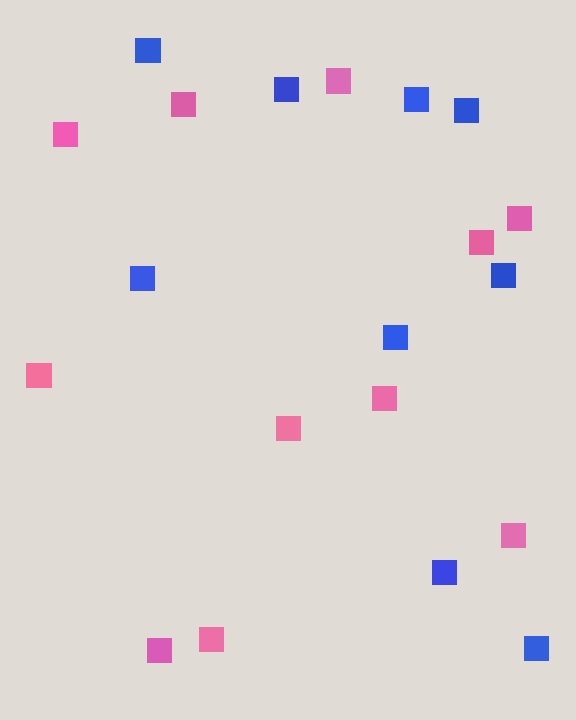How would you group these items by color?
There are 2 groups: one group of blue squares (9) and one group of pink squares (11).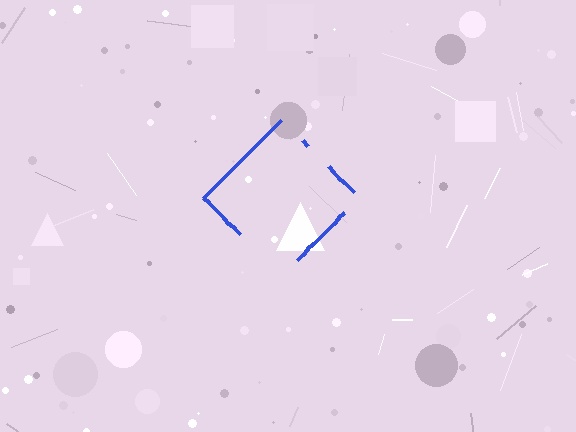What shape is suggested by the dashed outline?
The dashed outline suggests a diamond.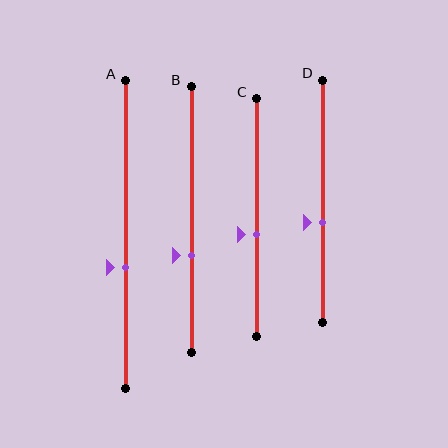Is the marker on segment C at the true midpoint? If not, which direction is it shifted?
No, the marker on segment C is shifted downward by about 7% of the segment length.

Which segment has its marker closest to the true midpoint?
Segment C has its marker closest to the true midpoint.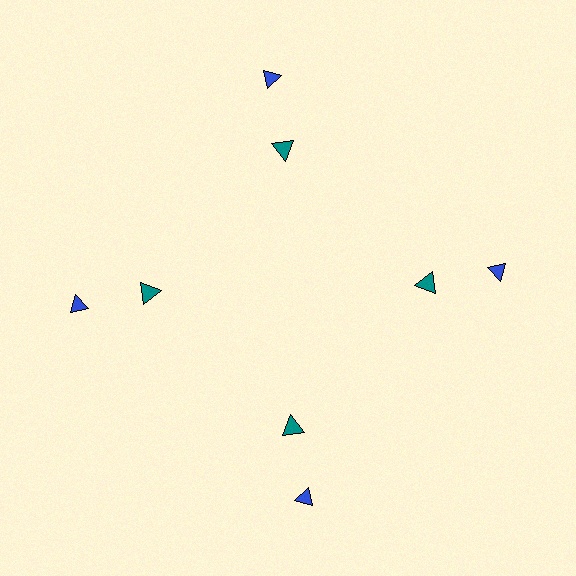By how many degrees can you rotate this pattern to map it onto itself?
The pattern maps onto itself every 90 degrees of rotation.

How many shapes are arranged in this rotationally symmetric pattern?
There are 8 shapes, arranged in 4 groups of 2.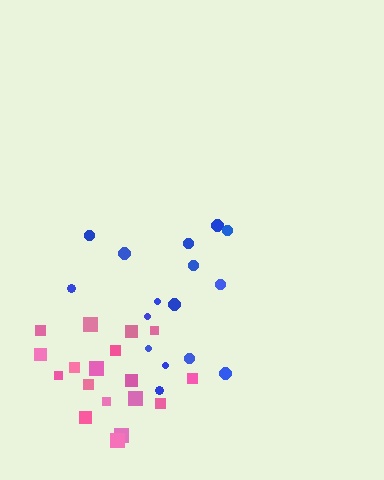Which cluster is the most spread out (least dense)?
Blue.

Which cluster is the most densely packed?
Pink.